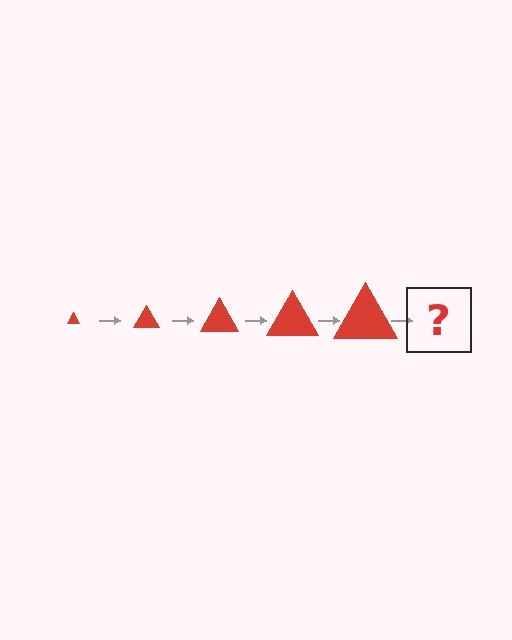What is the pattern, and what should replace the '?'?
The pattern is that the triangle gets progressively larger each step. The '?' should be a red triangle, larger than the previous one.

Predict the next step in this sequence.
The next step is a red triangle, larger than the previous one.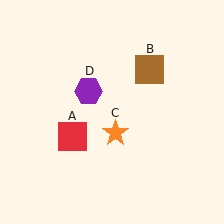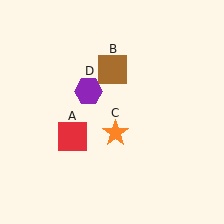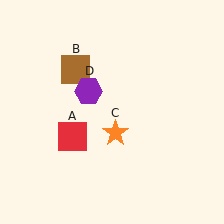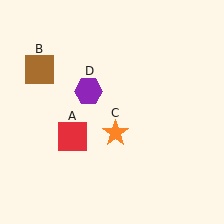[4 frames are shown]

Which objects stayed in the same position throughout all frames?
Red square (object A) and orange star (object C) and purple hexagon (object D) remained stationary.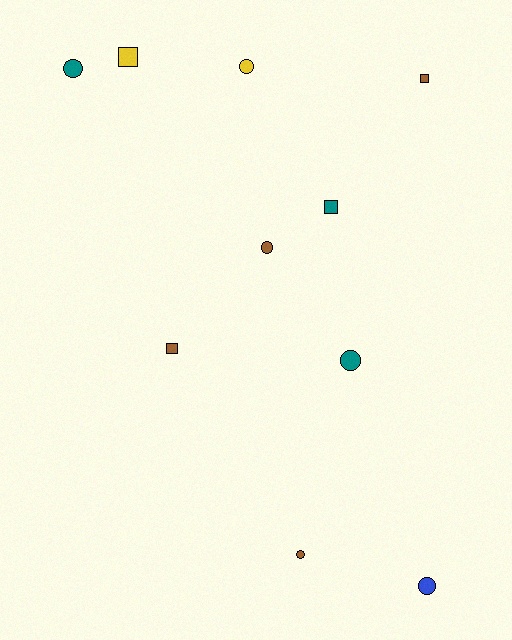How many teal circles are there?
There are 2 teal circles.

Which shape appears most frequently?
Circle, with 6 objects.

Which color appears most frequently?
Brown, with 4 objects.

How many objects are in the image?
There are 10 objects.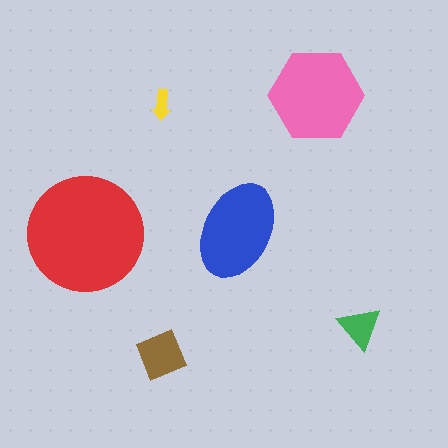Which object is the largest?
The red circle.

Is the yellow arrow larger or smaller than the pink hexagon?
Smaller.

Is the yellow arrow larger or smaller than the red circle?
Smaller.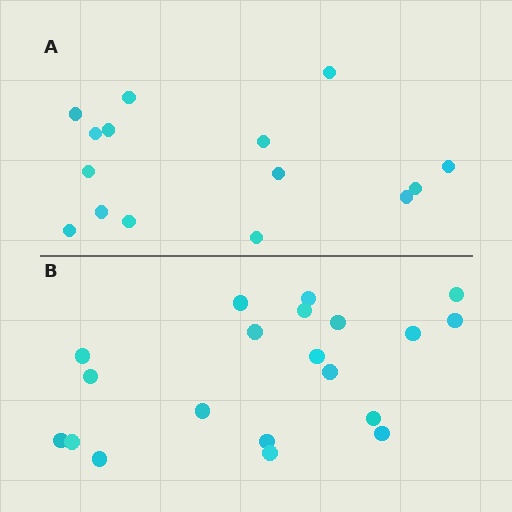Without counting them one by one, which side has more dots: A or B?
Region B (the bottom region) has more dots.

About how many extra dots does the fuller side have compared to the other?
Region B has about 5 more dots than region A.